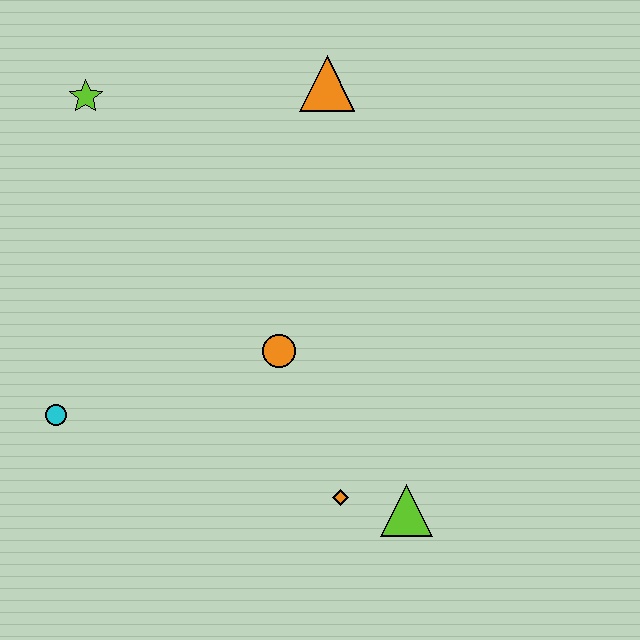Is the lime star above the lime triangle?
Yes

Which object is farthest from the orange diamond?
The lime star is farthest from the orange diamond.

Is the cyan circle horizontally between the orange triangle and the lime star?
No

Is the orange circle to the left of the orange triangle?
Yes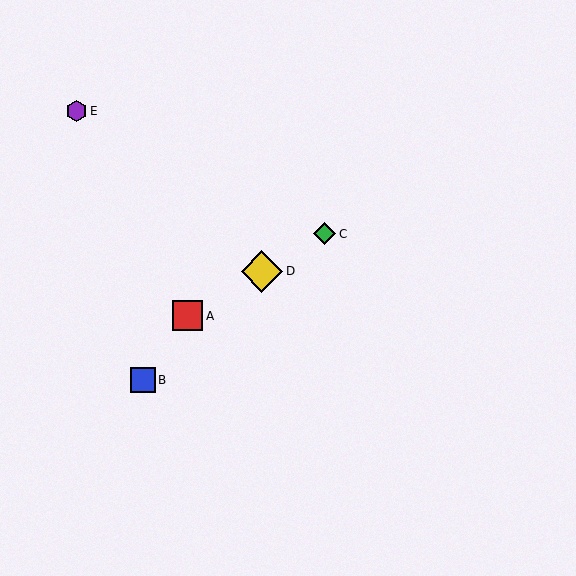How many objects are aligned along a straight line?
3 objects (A, C, D) are aligned along a straight line.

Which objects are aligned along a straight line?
Objects A, C, D are aligned along a straight line.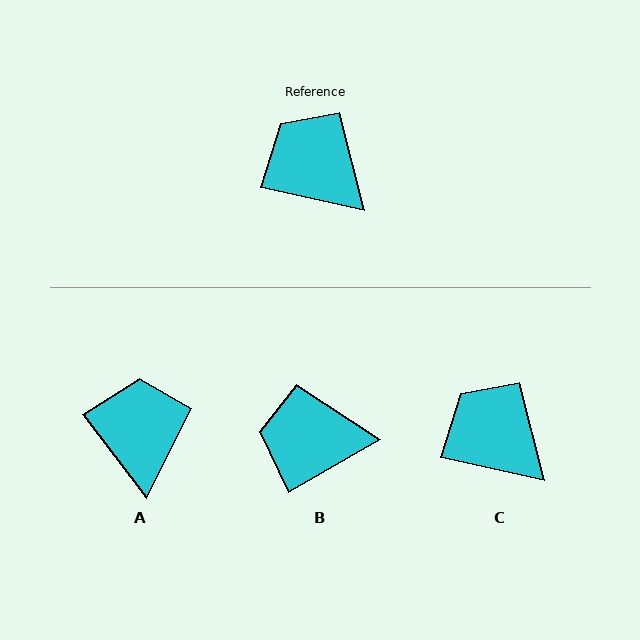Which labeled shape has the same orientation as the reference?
C.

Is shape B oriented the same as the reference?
No, it is off by about 42 degrees.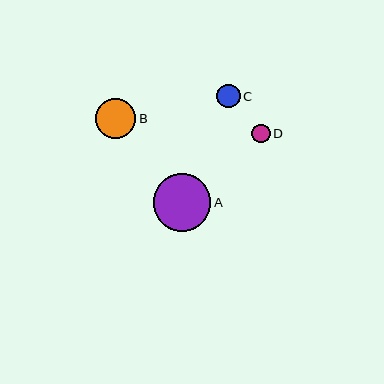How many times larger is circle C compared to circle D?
Circle C is approximately 1.3 times the size of circle D.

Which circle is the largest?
Circle A is the largest with a size of approximately 58 pixels.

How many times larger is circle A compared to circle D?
Circle A is approximately 3.1 times the size of circle D.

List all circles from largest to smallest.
From largest to smallest: A, B, C, D.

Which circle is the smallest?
Circle D is the smallest with a size of approximately 19 pixels.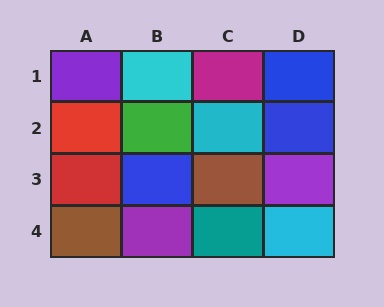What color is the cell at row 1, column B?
Cyan.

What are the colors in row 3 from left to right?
Red, blue, brown, purple.